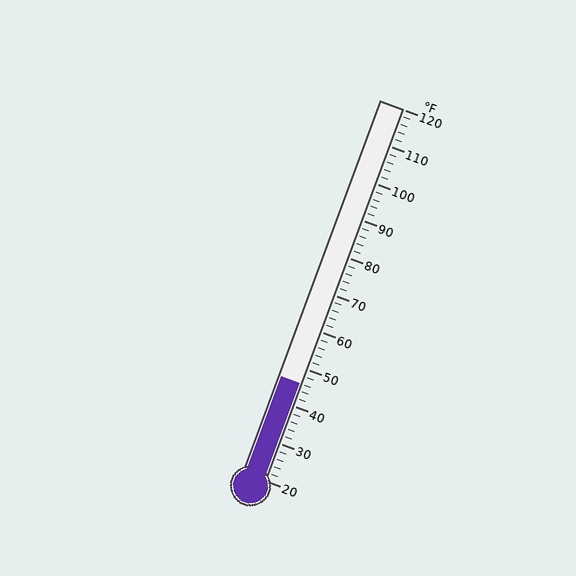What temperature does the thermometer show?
The thermometer shows approximately 46°F.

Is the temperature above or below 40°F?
The temperature is above 40°F.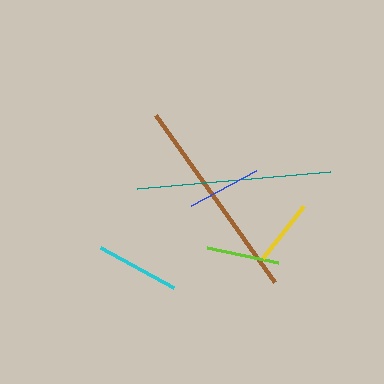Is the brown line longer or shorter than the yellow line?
The brown line is longer than the yellow line.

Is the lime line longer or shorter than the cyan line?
The cyan line is longer than the lime line.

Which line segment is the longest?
The brown line is the longest at approximately 205 pixels.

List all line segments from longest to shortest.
From longest to shortest: brown, teal, cyan, blue, lime, yellow.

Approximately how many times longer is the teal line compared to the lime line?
The teal line is approximately 2.7 times the length of the lime line.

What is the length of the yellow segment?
The yellow segment is approximately 66 pixels long.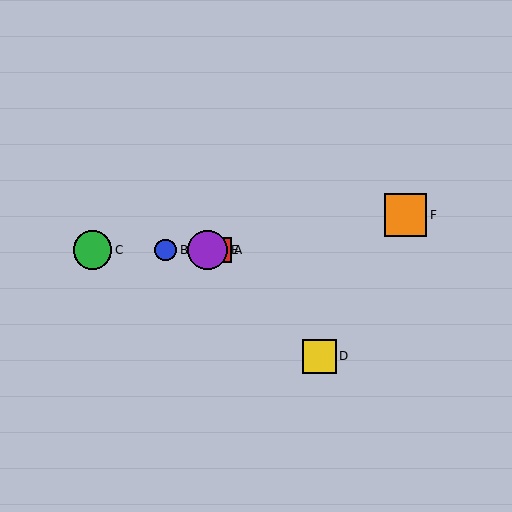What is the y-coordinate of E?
Object E is at y≈250.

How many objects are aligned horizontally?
4 objects (A, B, C, E) are aligned horizontally.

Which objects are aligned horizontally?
Objects A, B, C, E are aligned horizontally.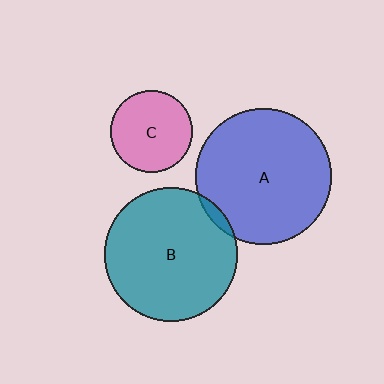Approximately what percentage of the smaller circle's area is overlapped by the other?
Approximately 5%.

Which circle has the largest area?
Circle A (blue).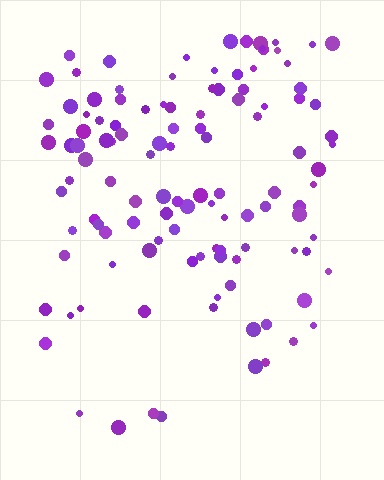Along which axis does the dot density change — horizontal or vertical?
Vertical.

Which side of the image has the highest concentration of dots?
The top.